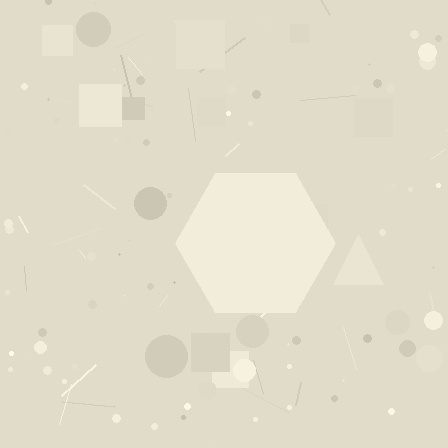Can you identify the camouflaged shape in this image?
The camouflaged shape is a hexagon.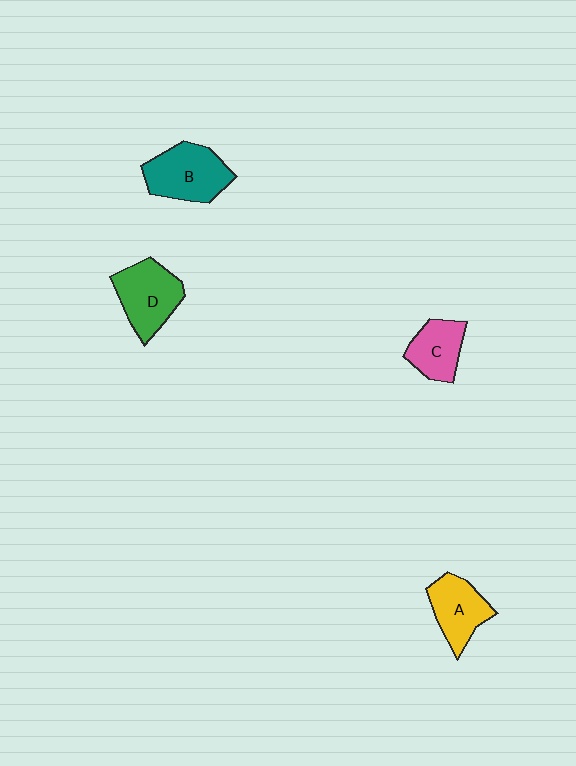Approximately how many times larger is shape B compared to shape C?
Approximately 1.4 times.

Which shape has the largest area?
Shape B (teal).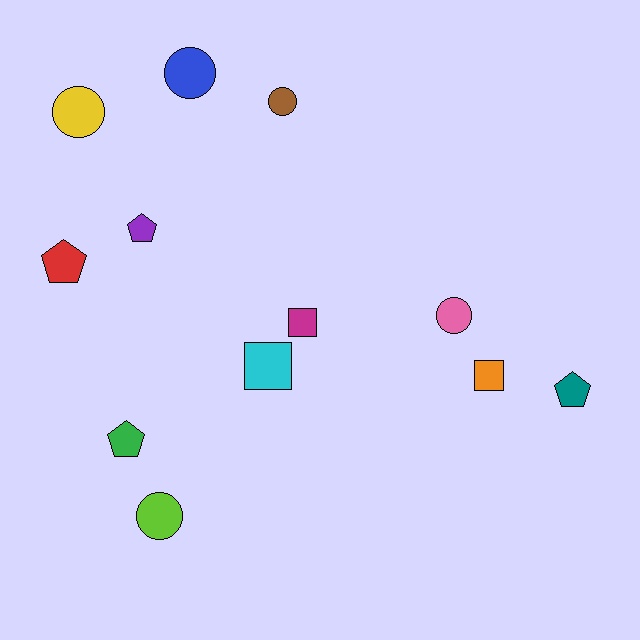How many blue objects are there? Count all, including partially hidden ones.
There is 1 blue object.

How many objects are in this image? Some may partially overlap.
There are 12 objects.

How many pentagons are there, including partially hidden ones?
There are 4 pentagons.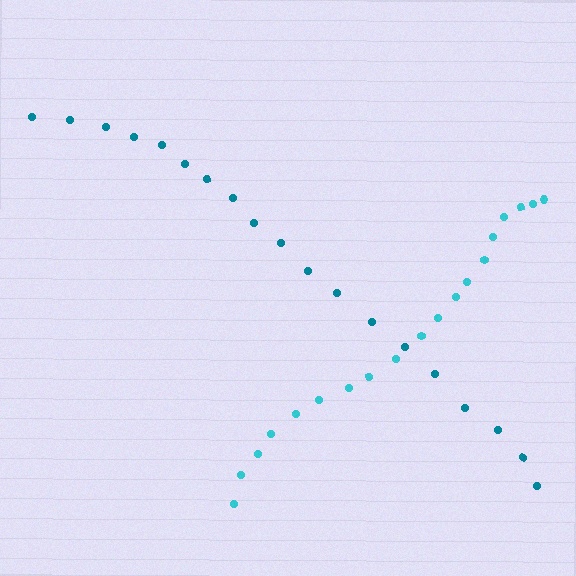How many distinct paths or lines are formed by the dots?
There are 2 distinct paths.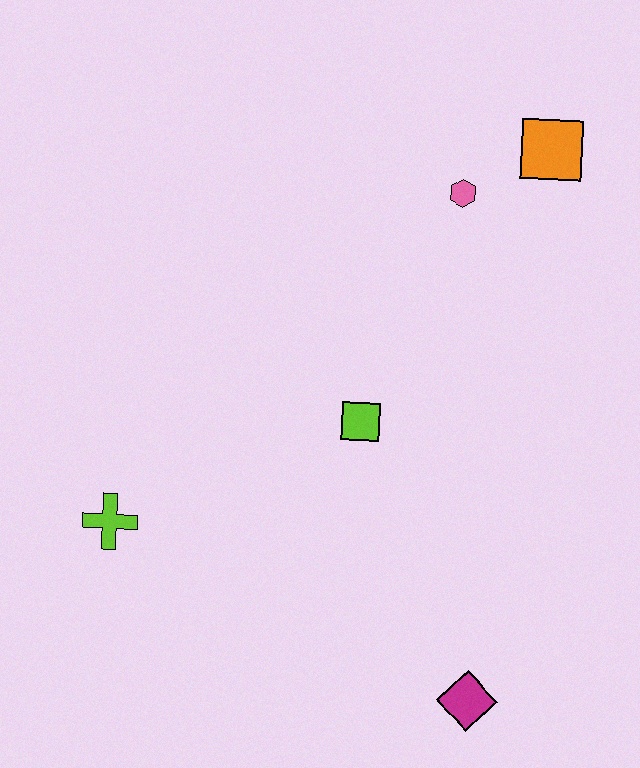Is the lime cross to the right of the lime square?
No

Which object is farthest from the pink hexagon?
The magenta diamond is farthest from the pink hexagon.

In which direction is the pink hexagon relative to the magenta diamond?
The pink hexagon is above the magenta diamond.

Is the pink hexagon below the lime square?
No